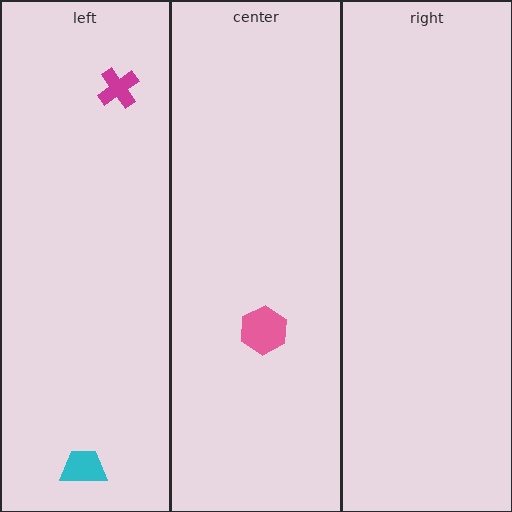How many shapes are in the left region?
2.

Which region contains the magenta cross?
The left region.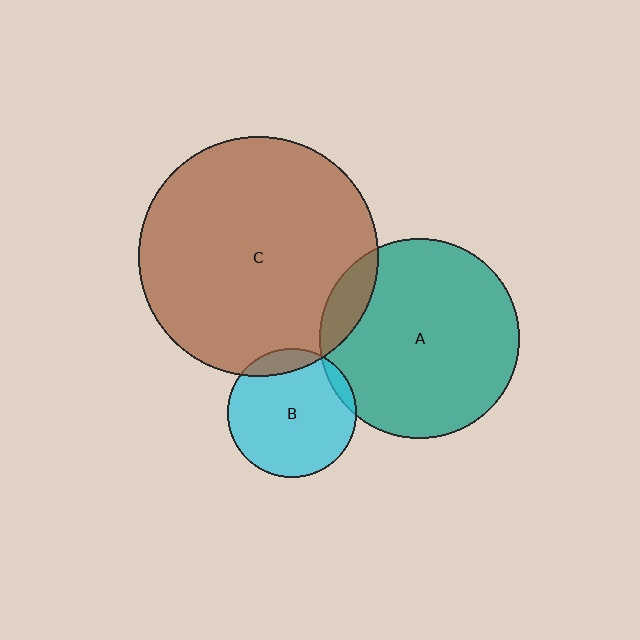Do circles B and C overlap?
Yes.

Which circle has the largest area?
Circle C (brown).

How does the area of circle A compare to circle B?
Approximately 2.4 times.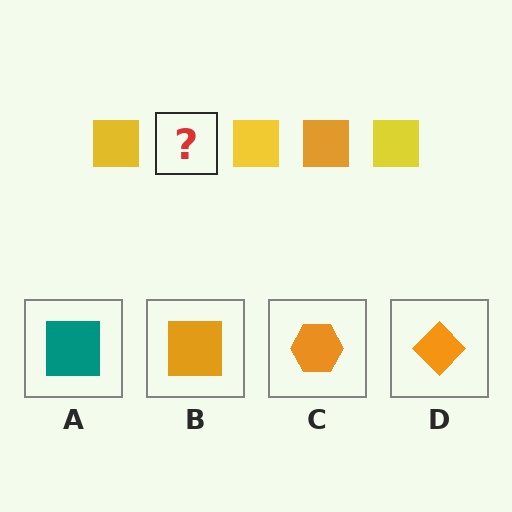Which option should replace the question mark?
Option B.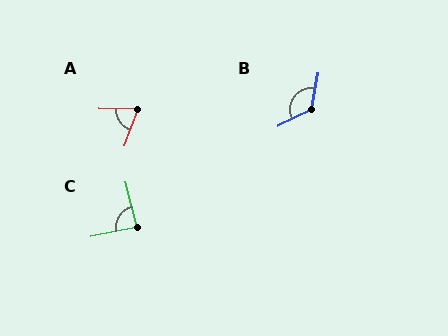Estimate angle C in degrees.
Approximately 87 degrees.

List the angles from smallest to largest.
A (71°), C (87°), B (125°).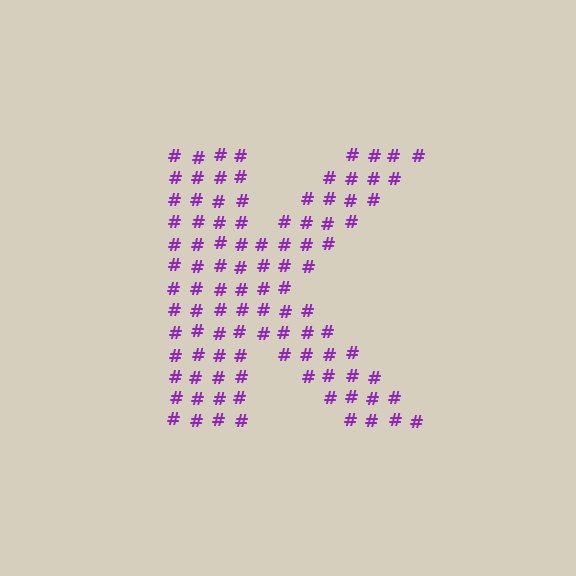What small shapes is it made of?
It is made of small hash symbols.